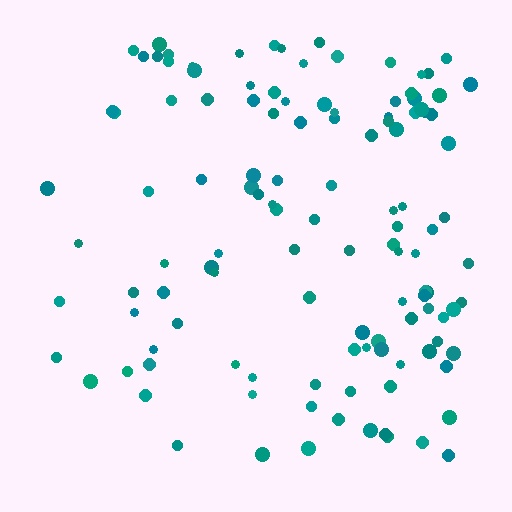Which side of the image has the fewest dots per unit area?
The left.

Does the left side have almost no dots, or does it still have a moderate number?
Still a moderate number, just noticeably fewer than the right.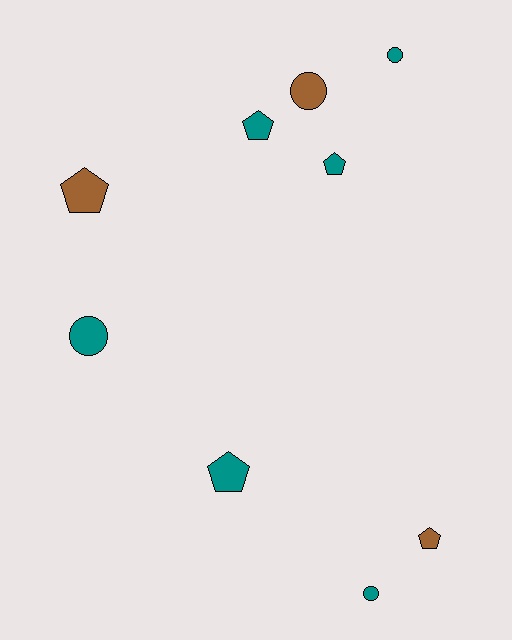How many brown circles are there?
There is 1 brown circle.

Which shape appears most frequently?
Pentagon, with 5 objects.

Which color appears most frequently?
Teal, with 6 objects.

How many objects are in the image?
There are 9 objects.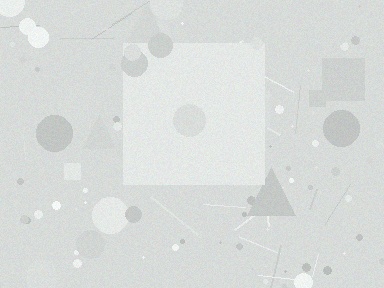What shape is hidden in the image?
A square is hidden in the image.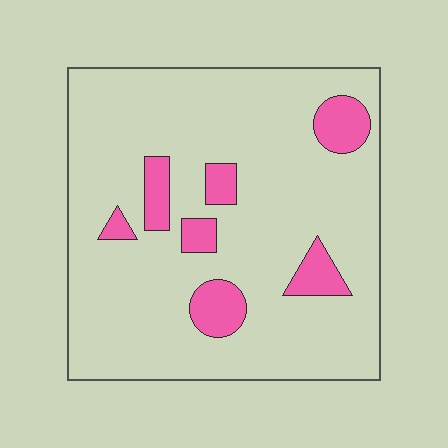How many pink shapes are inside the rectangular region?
7.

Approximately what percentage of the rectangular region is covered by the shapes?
Approximately 15%.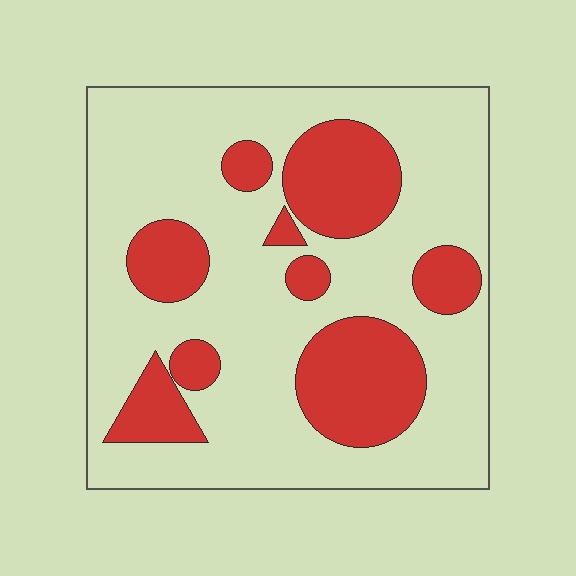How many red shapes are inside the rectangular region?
9.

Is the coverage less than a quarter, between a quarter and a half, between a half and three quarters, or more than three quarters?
Between a quarter and a half.